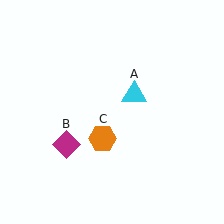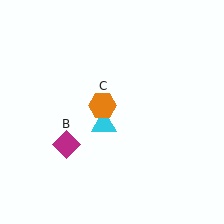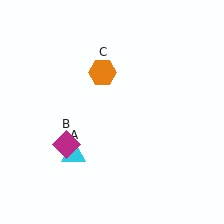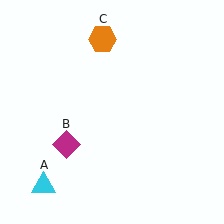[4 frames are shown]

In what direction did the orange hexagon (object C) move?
The orange hexagon (object C) moved up.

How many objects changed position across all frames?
2 objects changed position: cyan triangle (object A), orange hexagon (object C).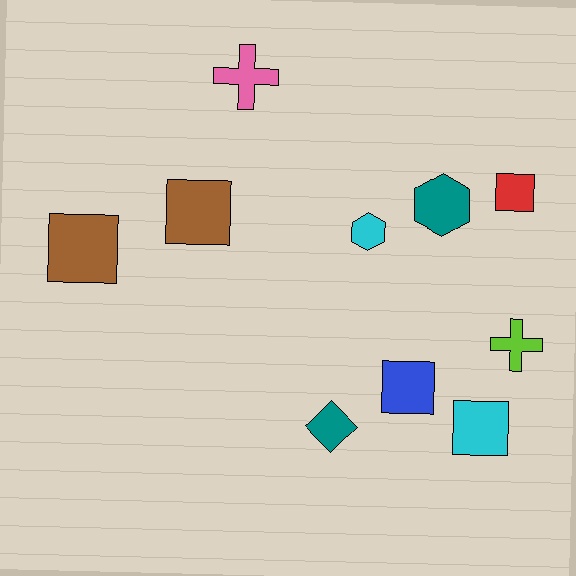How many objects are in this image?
There are 10 objects.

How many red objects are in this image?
There is 1 red object.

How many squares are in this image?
There are 5 squares.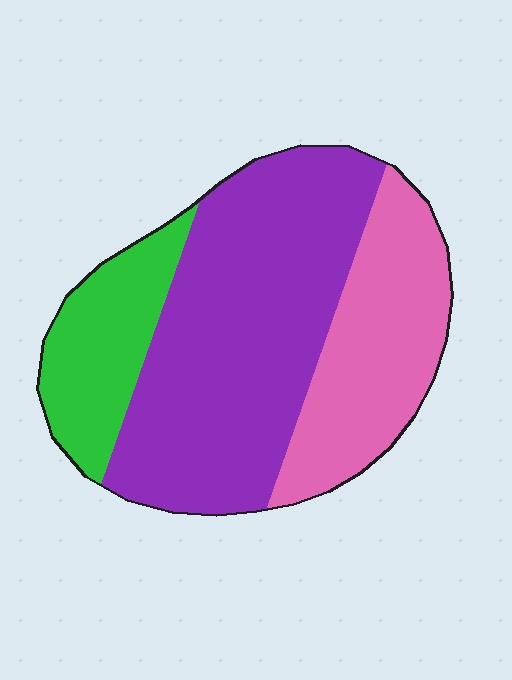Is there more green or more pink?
Pink.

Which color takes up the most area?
Purple, at roughly 55%.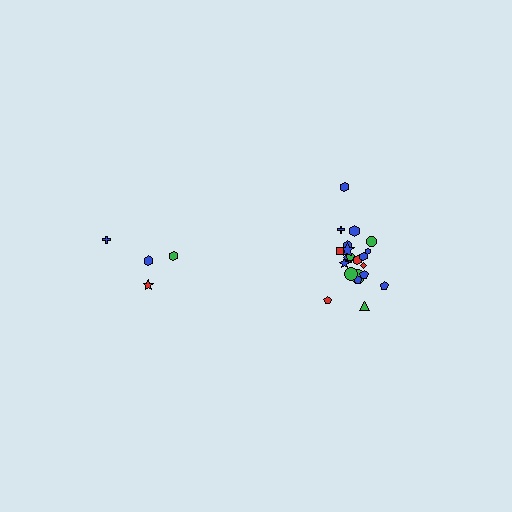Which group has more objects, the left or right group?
The right group.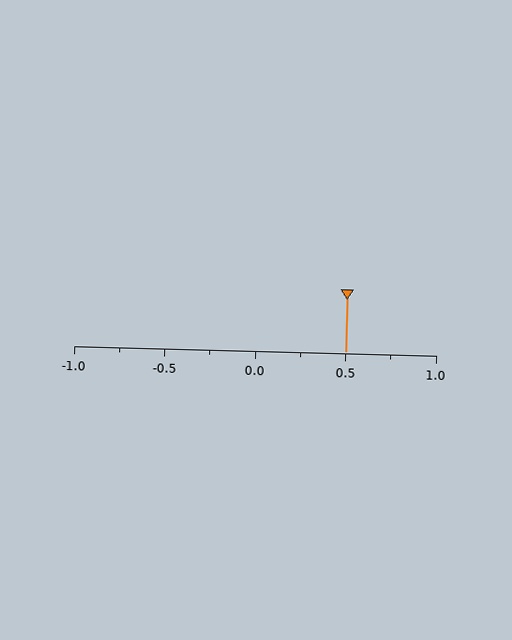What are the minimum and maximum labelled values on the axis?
The axis runs from -1.0 to 1.0.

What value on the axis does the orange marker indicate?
The marker indicates approximately 0.5.